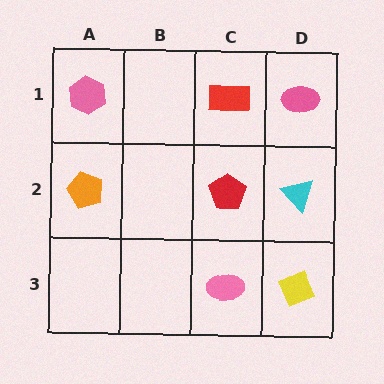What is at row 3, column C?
A pink ellipse.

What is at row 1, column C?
A red rectangle.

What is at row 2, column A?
An orange pentagon.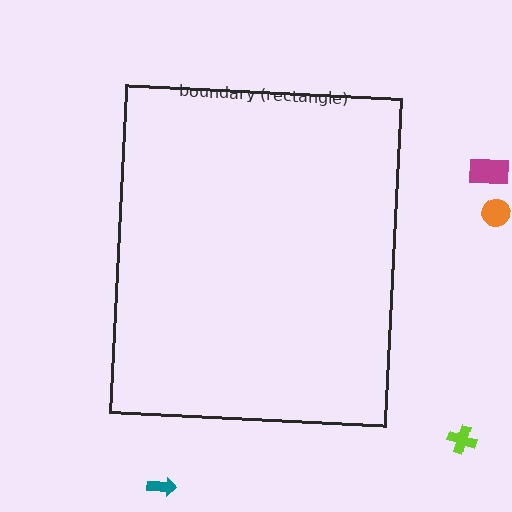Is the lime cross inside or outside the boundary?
Outside.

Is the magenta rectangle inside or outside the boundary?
Outside.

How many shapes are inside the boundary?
0 inside, 4 outside.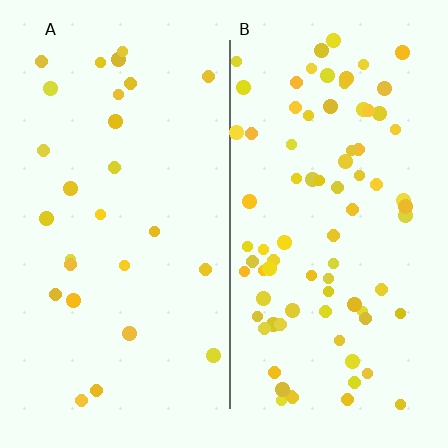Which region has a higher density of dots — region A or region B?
B (the right).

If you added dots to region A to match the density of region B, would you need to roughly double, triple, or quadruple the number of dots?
Approximately triple.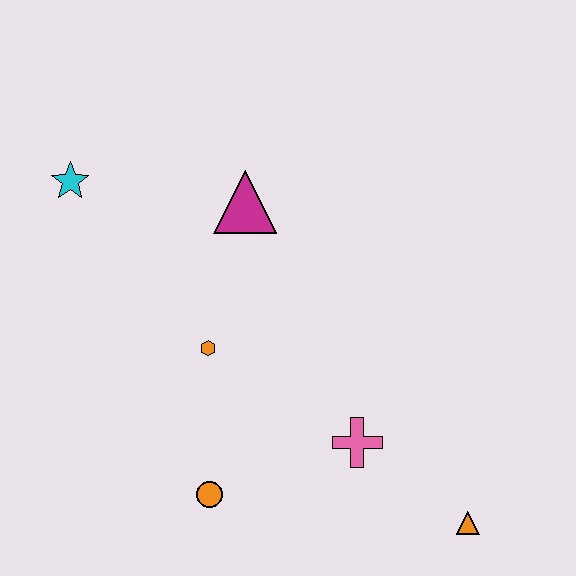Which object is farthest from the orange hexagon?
The orange triangle is farthest from the orange hexagon.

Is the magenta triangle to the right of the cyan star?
Yes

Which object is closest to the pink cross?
The orange triangle is closest to the pink cross.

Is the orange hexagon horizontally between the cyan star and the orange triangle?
Yes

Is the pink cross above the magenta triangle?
No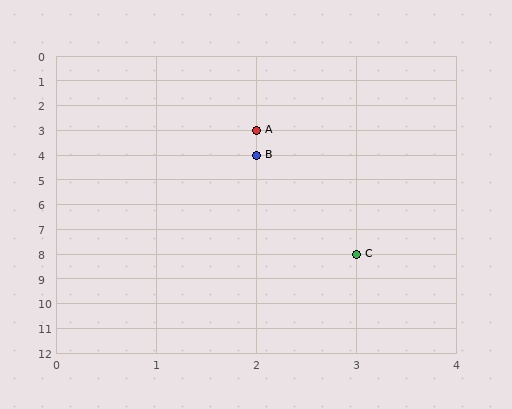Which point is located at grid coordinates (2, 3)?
Point A is at (2, 3).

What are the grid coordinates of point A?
Point A is at grid coordinates (2, 3).